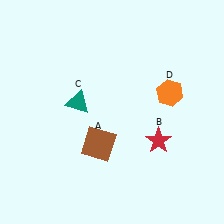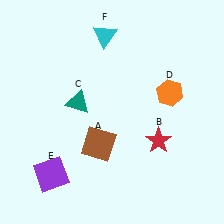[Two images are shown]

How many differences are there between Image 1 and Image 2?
There are 2 differences between the two images.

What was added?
A purple square (E), a cyan triangle (F) were added in Image 2.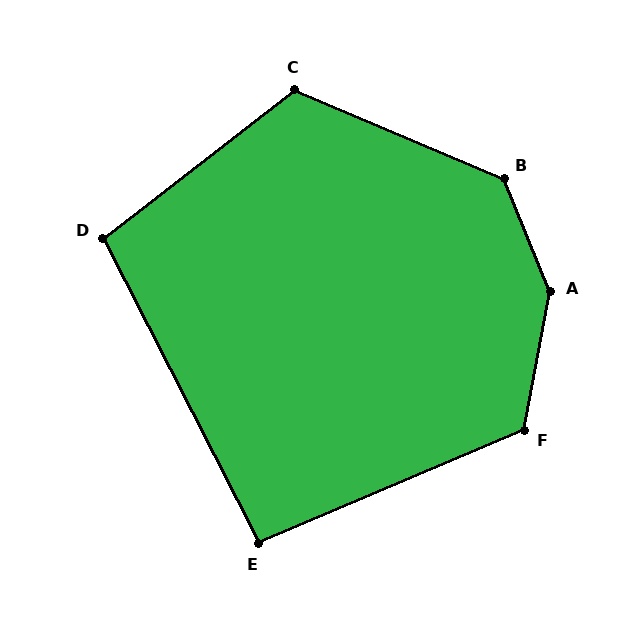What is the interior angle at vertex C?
Approximately 119 degrees (obtuse).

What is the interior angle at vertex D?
Approximately 101 degrees (obtuse).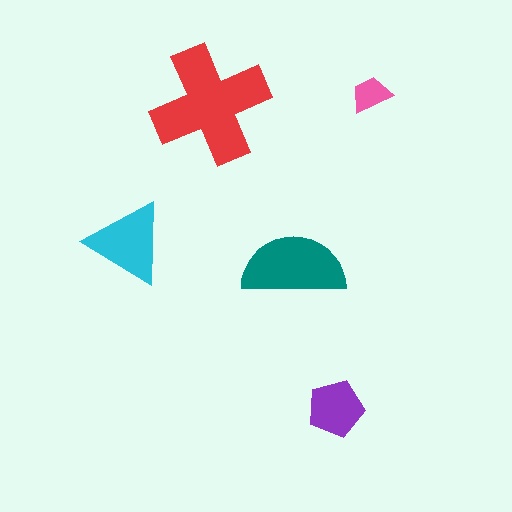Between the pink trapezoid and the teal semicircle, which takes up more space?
The teal semicircle.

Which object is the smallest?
The pink trapezoid.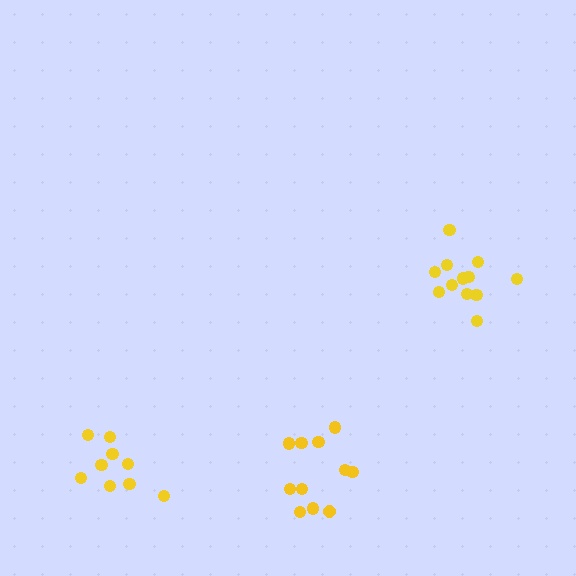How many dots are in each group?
Group 1: 12 dots, Group 2: 9 dots, Group 3: 11 dots (32 total).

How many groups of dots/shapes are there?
There are 3 groups.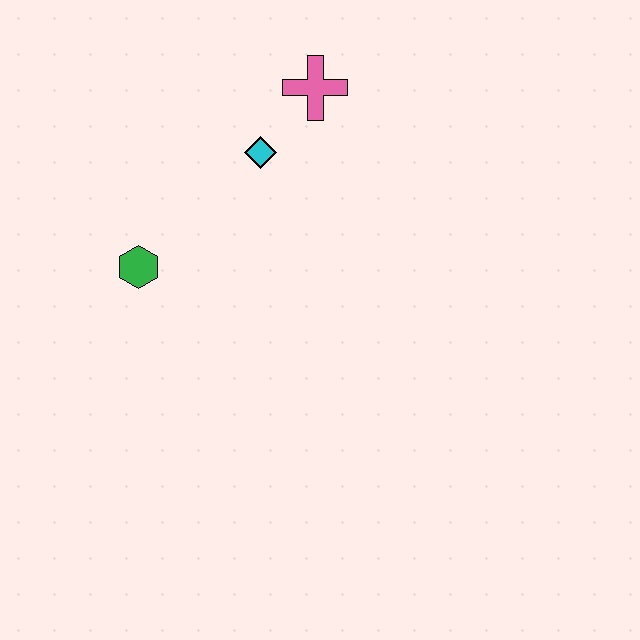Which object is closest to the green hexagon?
The cyan diamond is closest to the green hexagon.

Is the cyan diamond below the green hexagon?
No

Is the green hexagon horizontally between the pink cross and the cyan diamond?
No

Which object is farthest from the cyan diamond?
The green hexagon is farthest from the cyan diamond.